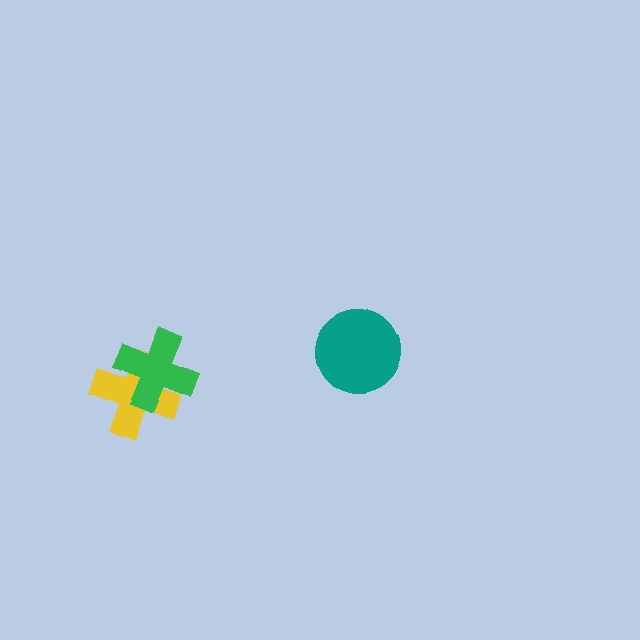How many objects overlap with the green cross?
1 object overlaps with the green cross.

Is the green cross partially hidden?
No, no other shape covers it.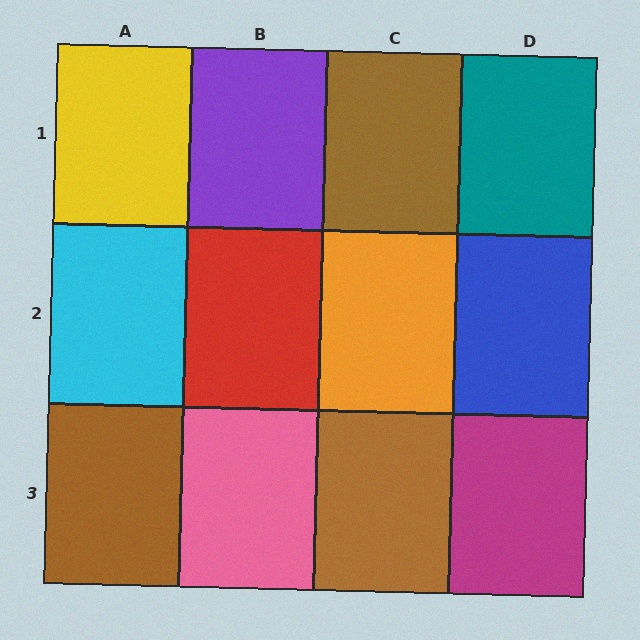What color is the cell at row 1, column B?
Purple.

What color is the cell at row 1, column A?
Yellow.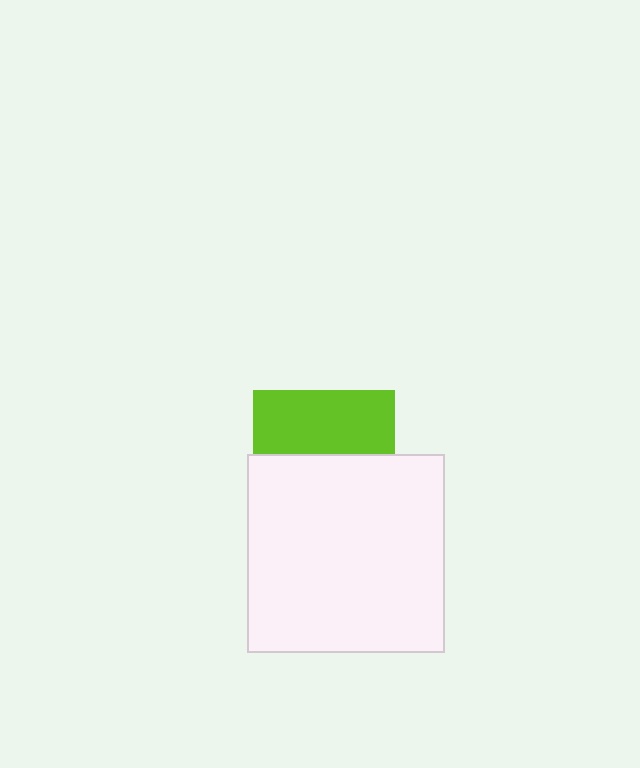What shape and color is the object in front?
The object in front is a white square.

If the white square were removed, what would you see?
You would see the complete lime square.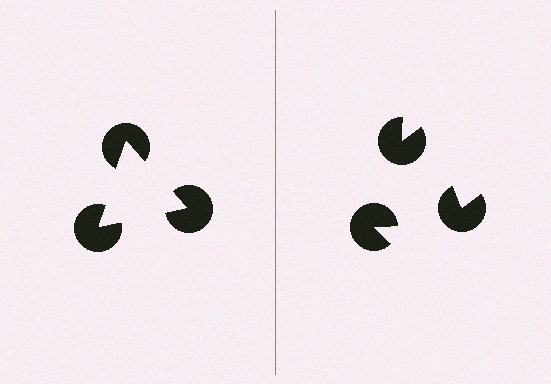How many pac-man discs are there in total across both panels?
6 — 3 on each side.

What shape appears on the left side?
An illusory triangle.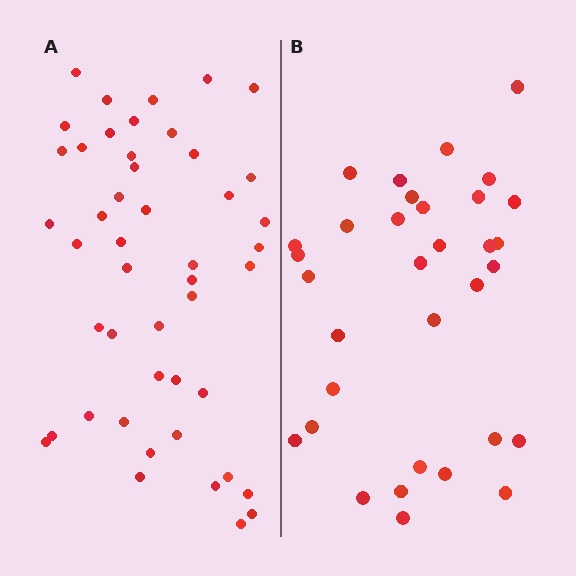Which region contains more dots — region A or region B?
Region A (the left region) has more dots.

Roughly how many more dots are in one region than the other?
Region A has approximately 15 more dots than region B.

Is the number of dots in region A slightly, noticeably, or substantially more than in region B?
Region A has noticeably more, but not dramatically so. The ratio is roughly 1.4 to 1.